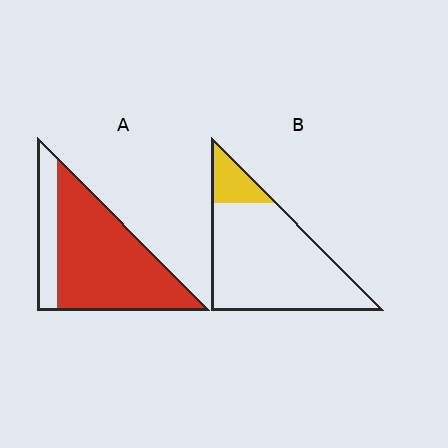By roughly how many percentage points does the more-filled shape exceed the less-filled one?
By roughly 65 percentage points (A over B).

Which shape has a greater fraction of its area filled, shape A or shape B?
Shape A.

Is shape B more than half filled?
No.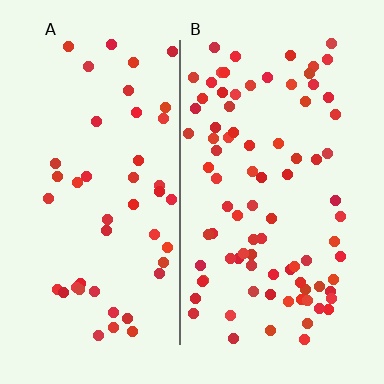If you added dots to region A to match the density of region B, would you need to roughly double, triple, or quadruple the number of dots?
Approximately double.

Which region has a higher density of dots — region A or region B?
B (the right).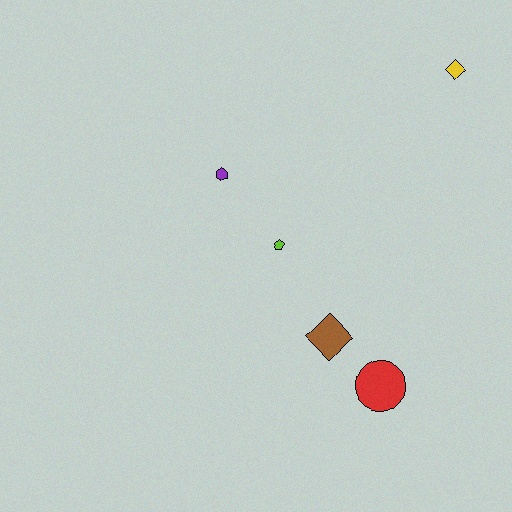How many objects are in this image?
There are 5 objects.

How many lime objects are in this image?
There is 1 lime object.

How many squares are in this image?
There are no squares.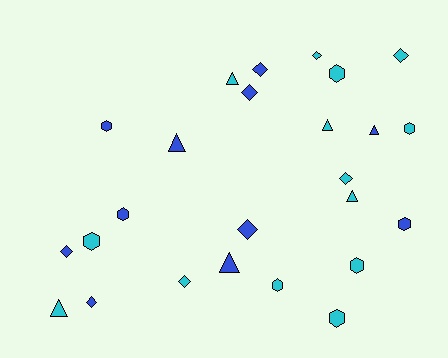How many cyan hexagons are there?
There are 6 cyan hexagons.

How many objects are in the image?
There are 25 objects.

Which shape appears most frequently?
Diamond, with 9 objects.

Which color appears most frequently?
Cyan, with 14 objects.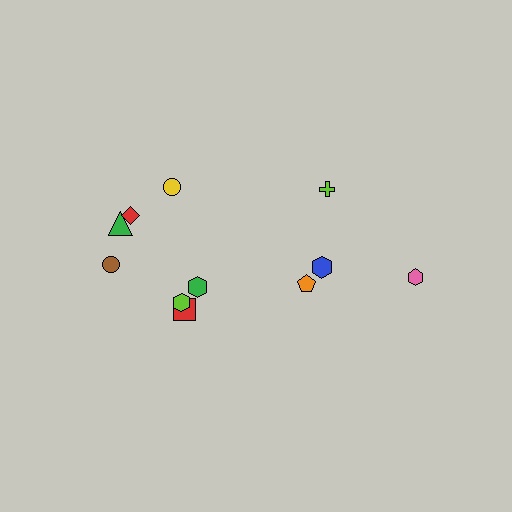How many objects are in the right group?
There are 4 objects.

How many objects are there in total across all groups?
There are 11 objects.